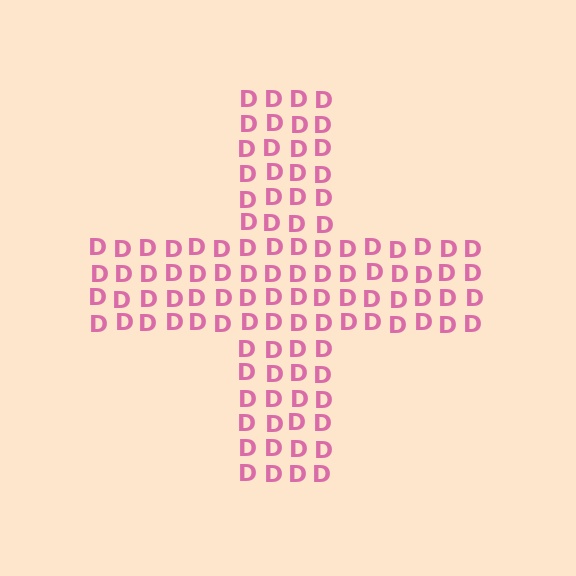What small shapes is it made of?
It is made of small letter D's.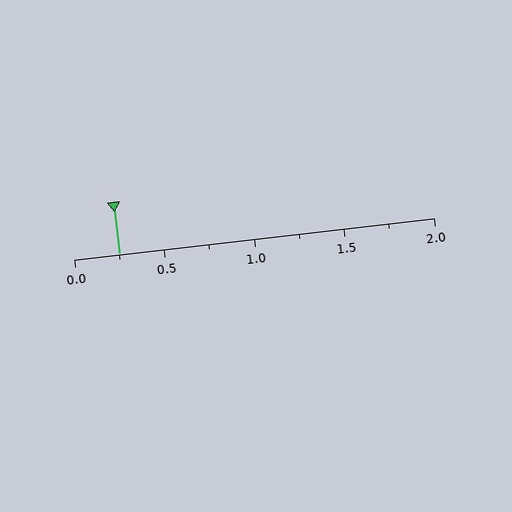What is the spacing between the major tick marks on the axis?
The major ticks are spaced 0.5 apart.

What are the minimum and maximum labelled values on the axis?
The axis runs from 0.0 to 2.0.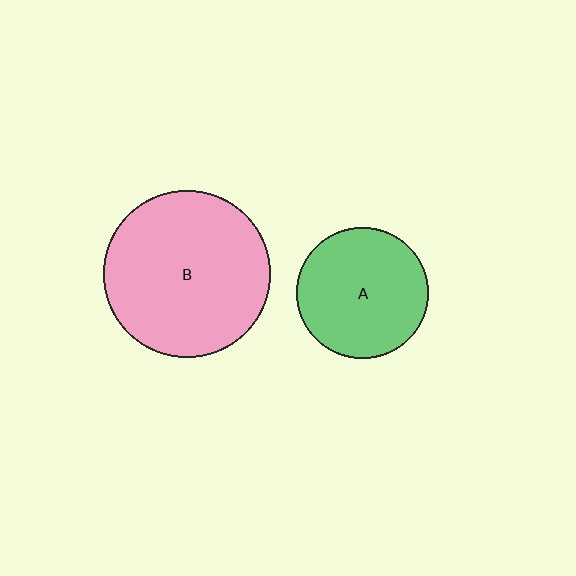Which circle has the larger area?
Circle B (pink).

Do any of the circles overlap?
No, none of the circles overlap.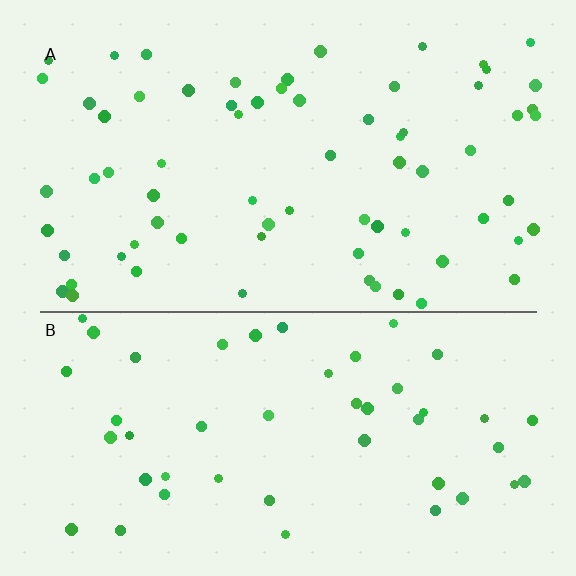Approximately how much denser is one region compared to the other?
Approximately 1.5× — region A over region B.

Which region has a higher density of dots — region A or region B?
A (the top).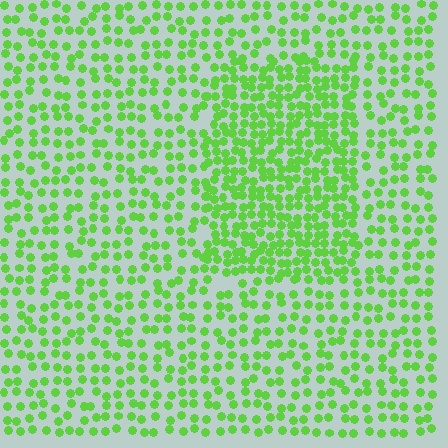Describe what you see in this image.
The image contains small lime elements arranged at two different densities. A rectangle-shaped region is visible where the elements are more densely packed than the surrounding area.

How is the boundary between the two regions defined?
The boundary is defined by a change in element density (approximately 1.8x ratio). All elements are the same color, size, and shape.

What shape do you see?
I see a rectangle.